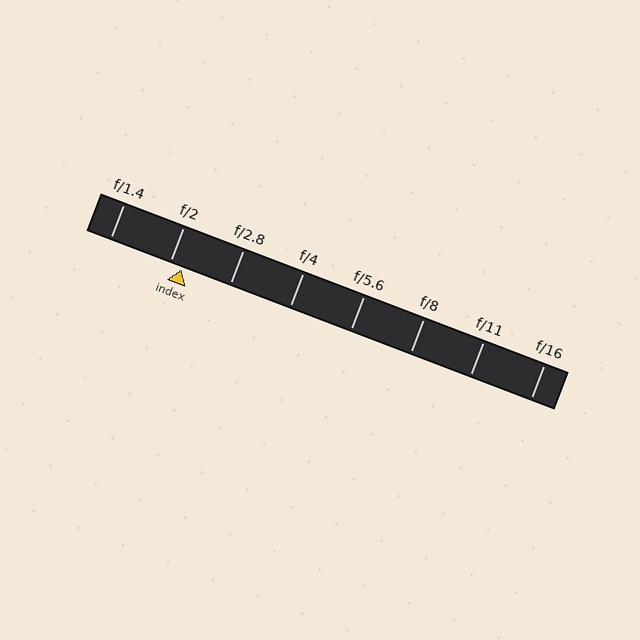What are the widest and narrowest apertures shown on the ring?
The widest aperture shown is f/1.4 and the narrowest is f/16.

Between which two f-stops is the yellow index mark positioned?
The index mark is between f/2 and f/2.8.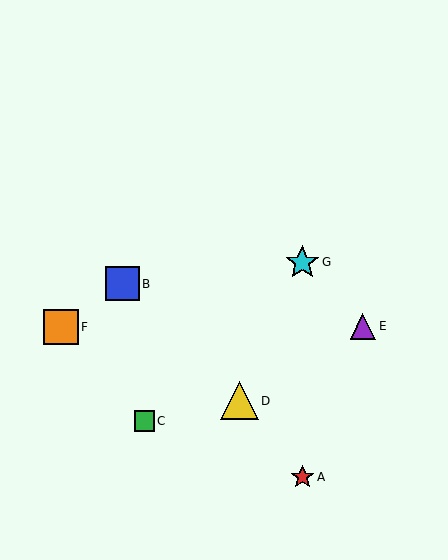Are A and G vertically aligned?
Yes, both are at x≈302.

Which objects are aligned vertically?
Objects A, G are aligned vertically.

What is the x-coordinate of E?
Object E is at x≈363.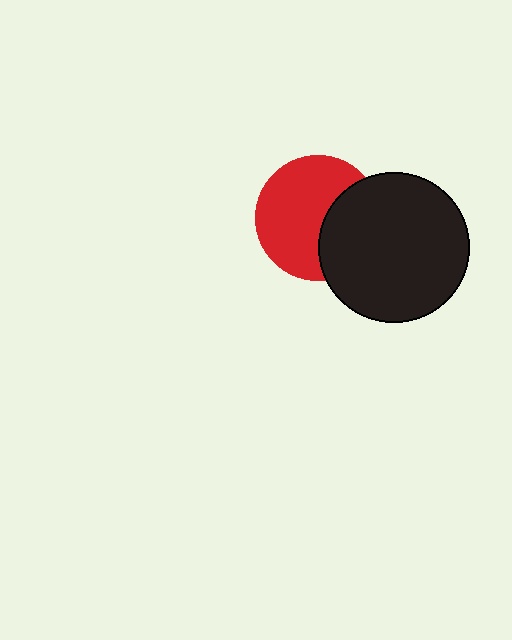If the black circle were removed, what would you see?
You would see the complete red circle.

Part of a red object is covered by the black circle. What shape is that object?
It is a circle.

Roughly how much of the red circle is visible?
About half of it is visible (roughly 64%).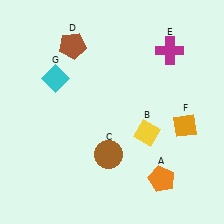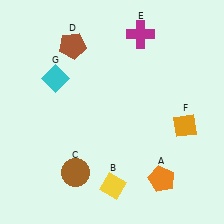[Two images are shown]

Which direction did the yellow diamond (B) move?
The yellow diamond (B) moved down.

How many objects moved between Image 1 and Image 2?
3 objects moved between the two images.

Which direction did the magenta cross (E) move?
The magenta cross (E) moved left.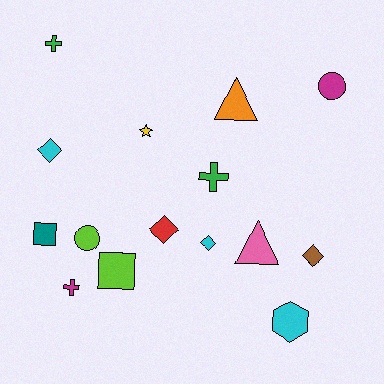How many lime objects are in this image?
There are 2 lime objects.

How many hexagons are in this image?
There is 1 hexagon.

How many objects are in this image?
There are 15 objects.